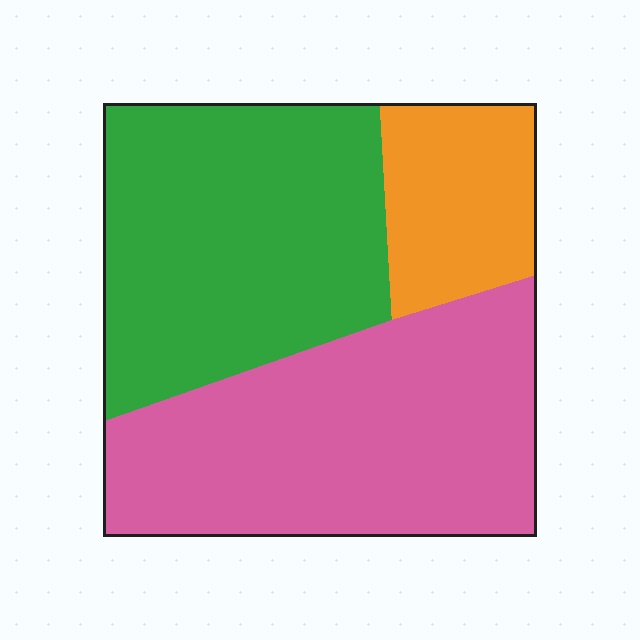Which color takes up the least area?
Orange, at roughly 15%.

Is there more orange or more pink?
Pink.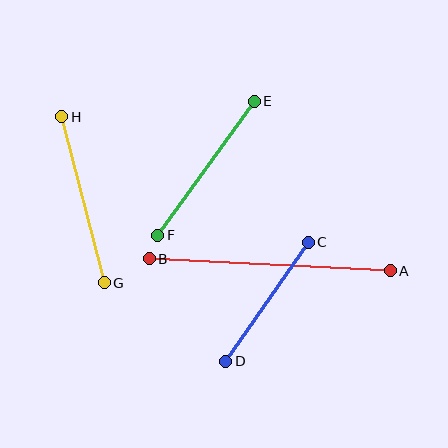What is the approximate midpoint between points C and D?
The midpoint is at approximately (267, 302) pixels.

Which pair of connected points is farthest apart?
Points A and B are farthest apart.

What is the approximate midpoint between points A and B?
The midpoint is at approximately (270, 265) pixels.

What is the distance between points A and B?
The distance is approximately 242 pixels.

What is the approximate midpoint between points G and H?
The midpoint is at approximately (83, 200) pixels.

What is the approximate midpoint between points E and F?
The midpoint is at approximately (206, 168) pixels.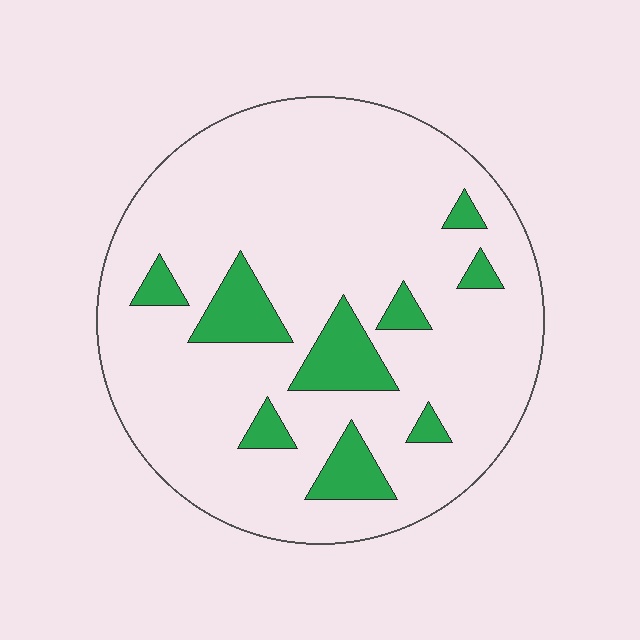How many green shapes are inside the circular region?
9.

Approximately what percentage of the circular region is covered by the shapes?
Approximately 15%.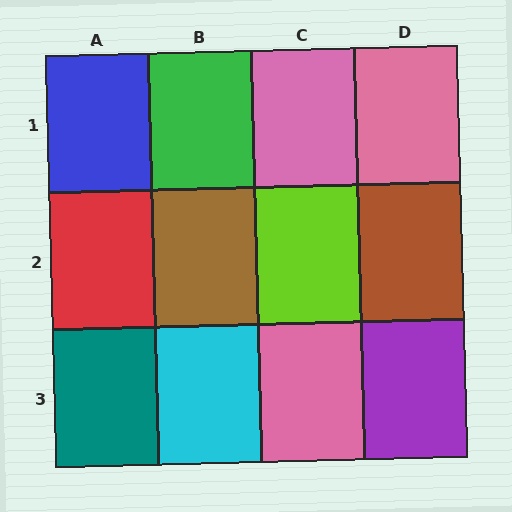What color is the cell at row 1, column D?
Pink.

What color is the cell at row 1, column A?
Blue.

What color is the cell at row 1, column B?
Green.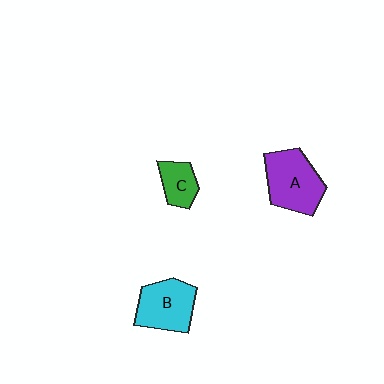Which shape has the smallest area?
Shape C (green).